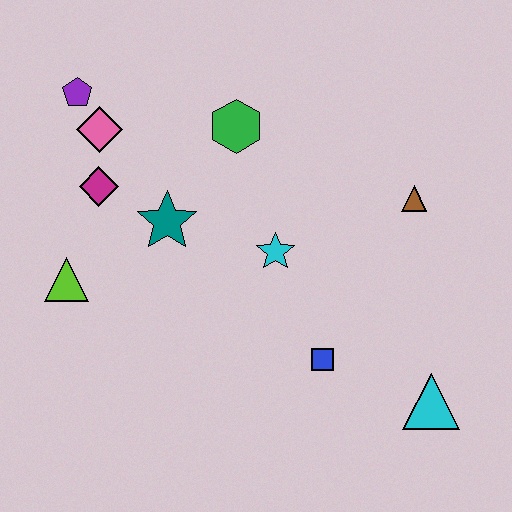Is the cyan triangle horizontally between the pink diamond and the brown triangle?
No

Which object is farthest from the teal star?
The cyan triangle is farthest from the teal star.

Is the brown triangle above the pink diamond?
No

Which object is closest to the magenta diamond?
The pink diamond is closest to the magenta diamond.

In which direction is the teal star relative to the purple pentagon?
The teal star is below the purple pentagon.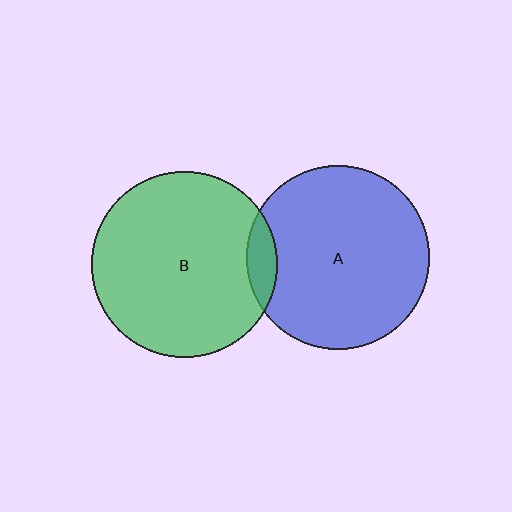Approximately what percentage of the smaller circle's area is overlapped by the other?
Approximately 10%.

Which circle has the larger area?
Circle B (green).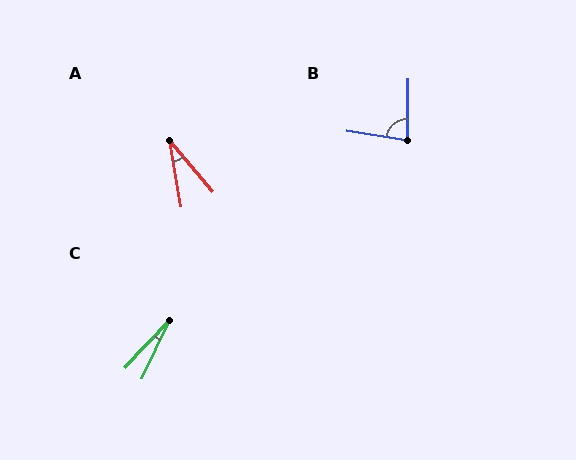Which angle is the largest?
B, at approximately 81 degrees.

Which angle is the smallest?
C, at approximately 18 degrees.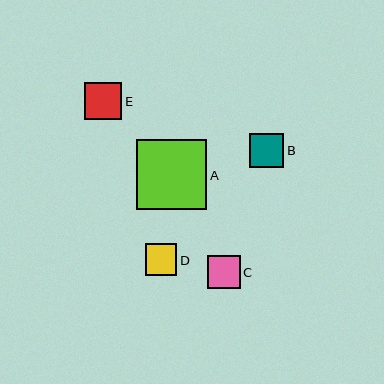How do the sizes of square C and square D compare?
Square C and square D are approximately the same size.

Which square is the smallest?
Square D is the smallest with a size of approximately 31 pixels.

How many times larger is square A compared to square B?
Square A is approximately 2.1 times the size of square B.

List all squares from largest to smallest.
From largest to smallest: A, E, B, C, D.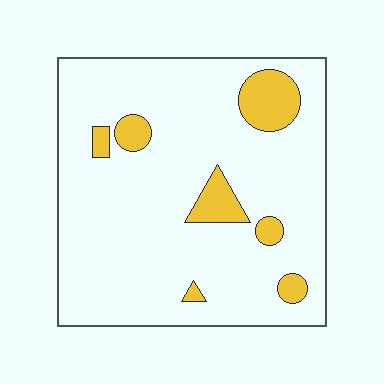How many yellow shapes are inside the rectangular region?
7.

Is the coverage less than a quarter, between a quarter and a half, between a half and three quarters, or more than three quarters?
Less than a quarter.